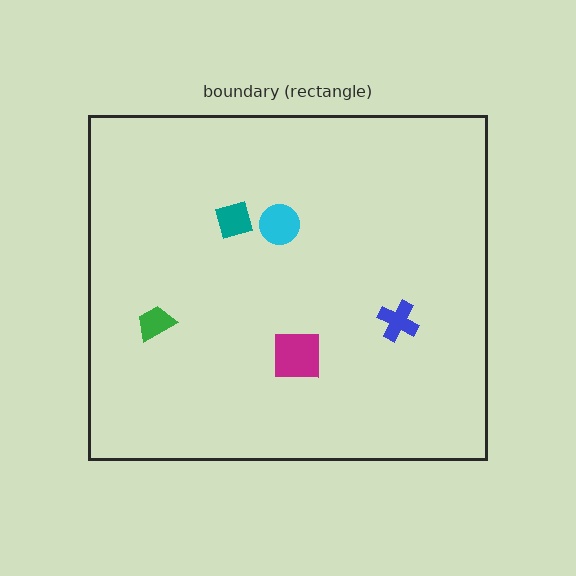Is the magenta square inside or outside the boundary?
Inside.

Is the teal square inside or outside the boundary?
Inside.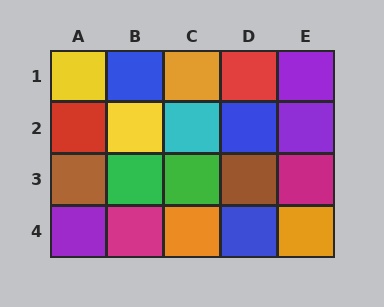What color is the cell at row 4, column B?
Magenta.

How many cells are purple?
3 cells are purple.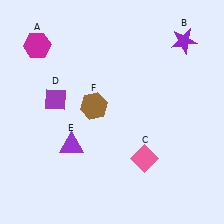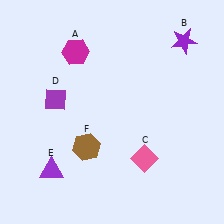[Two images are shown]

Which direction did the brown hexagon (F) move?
The brown hexagon (F) moved down.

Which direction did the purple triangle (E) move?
The purple triangle (E) moved down.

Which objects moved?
The objects that moved are: the magenta hexagon (A), the purple triangle (E), the brown hexagon (F).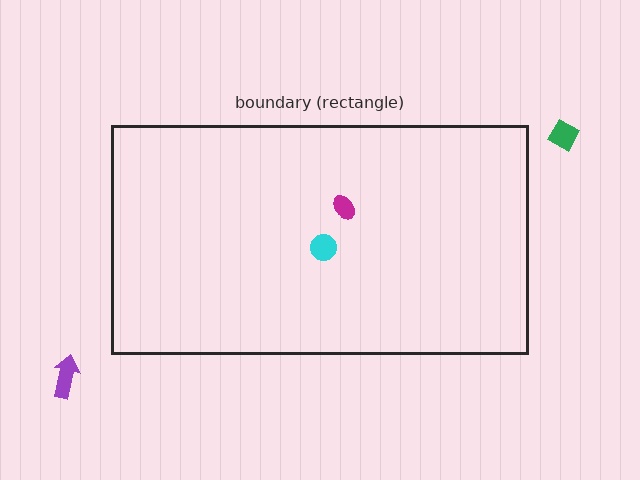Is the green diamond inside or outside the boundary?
Outside.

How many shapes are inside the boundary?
2 inside, 2 outside.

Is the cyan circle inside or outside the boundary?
Inside.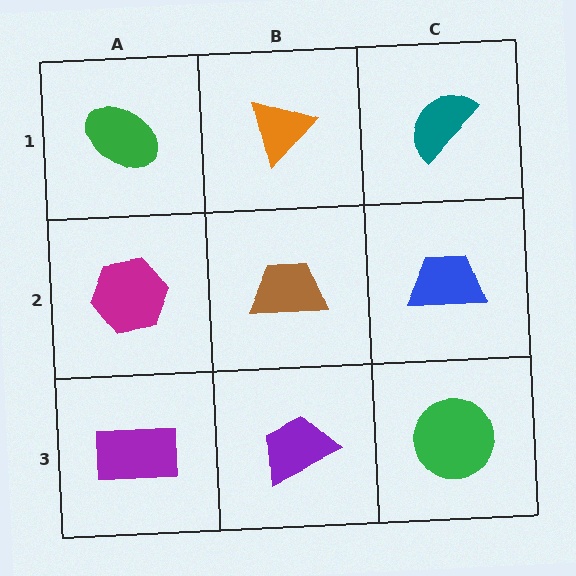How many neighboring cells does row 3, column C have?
2.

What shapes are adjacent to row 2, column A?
A green ellipse (row 1, column A), a purple rectangle (row 3, column A), a brown trapezoid (row 2, column B).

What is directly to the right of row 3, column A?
A purple trapezoid.